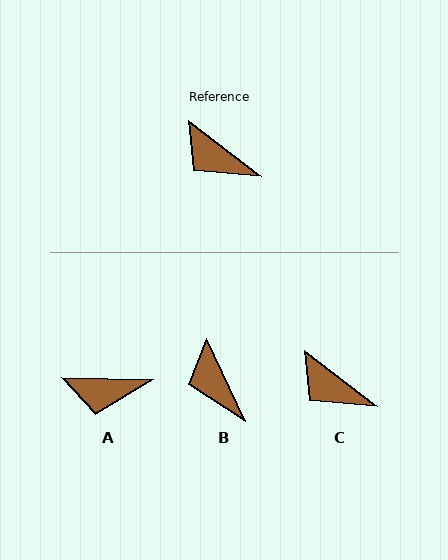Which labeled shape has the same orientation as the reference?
C.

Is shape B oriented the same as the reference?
No, it is off by about 27 degrees.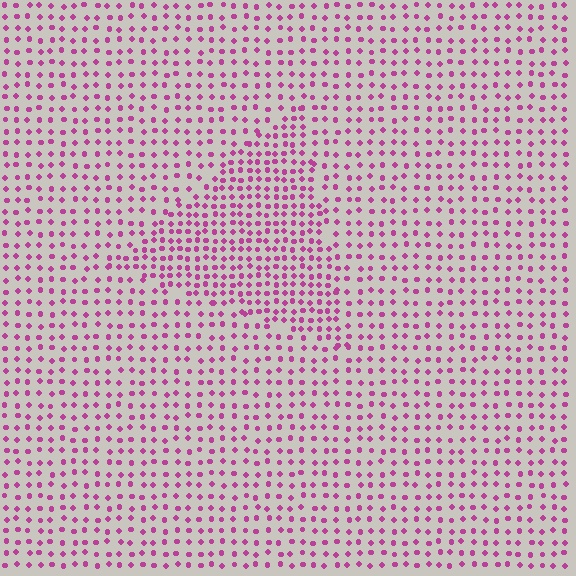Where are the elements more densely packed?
The elements are more densely packed inside the triangle boundary.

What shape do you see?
I see a triangle.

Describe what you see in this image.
The image contains small magenta elements arranged at two different densities. A triangle-shaped region is visible where the elements are more densely packed than the surrounding area.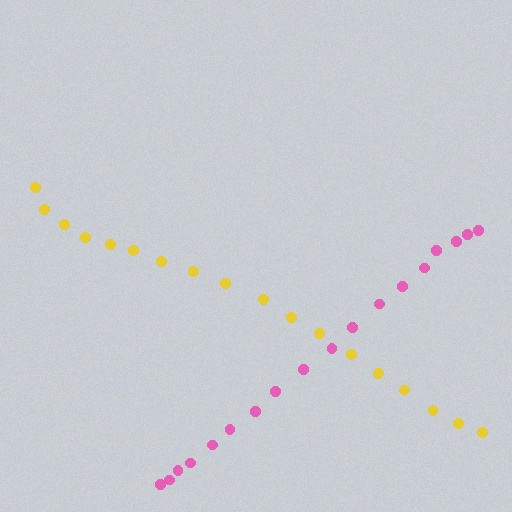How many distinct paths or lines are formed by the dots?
There are 2 distinct paths.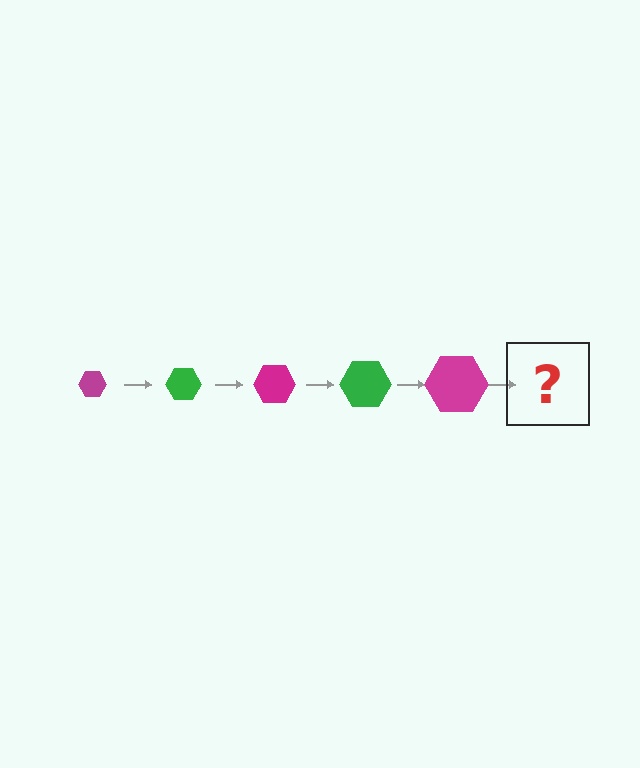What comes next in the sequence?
The next element should be a green hexagon, larger than the previous one.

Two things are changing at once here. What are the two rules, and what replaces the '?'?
The two rules are that the hexagon grows larger each step and the color cycles through magenta and green. The '?' should be a green hexagon, larger than the previous one.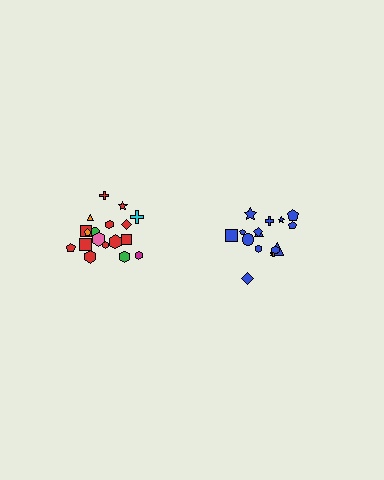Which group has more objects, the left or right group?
The left group.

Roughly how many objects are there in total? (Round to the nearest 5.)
Roughly 35 objects in total.